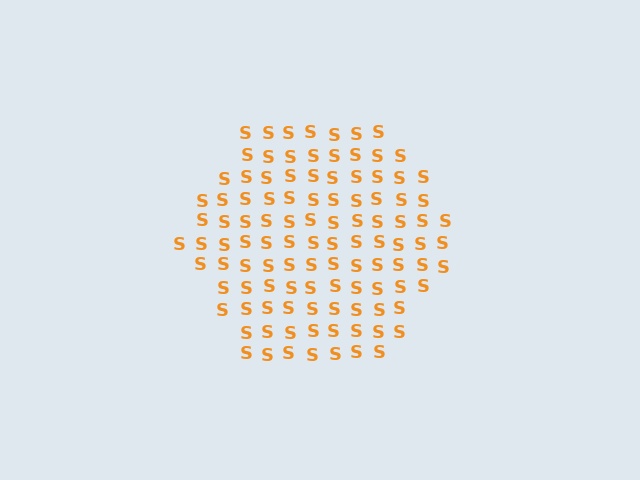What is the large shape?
The large shape is a hexagon.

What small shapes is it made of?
It is made of small letter S's.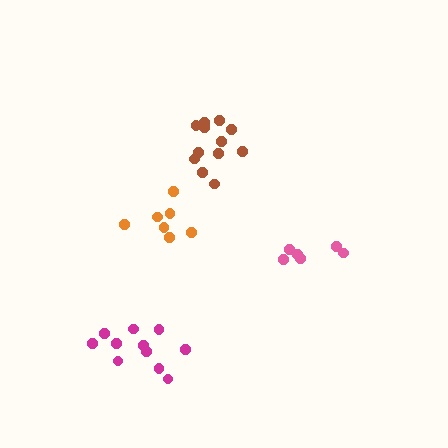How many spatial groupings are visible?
There are 4 spatial groupings.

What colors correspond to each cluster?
The clusters are colored: orange, magenta, pink, brown.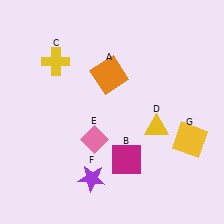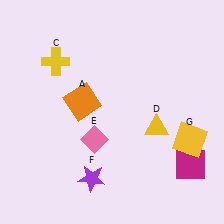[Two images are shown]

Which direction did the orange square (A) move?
The orange square (A) moved left.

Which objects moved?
The objects that moved are: the orange square (A), the magenta square (B).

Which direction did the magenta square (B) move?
The magenta square (B) moved right.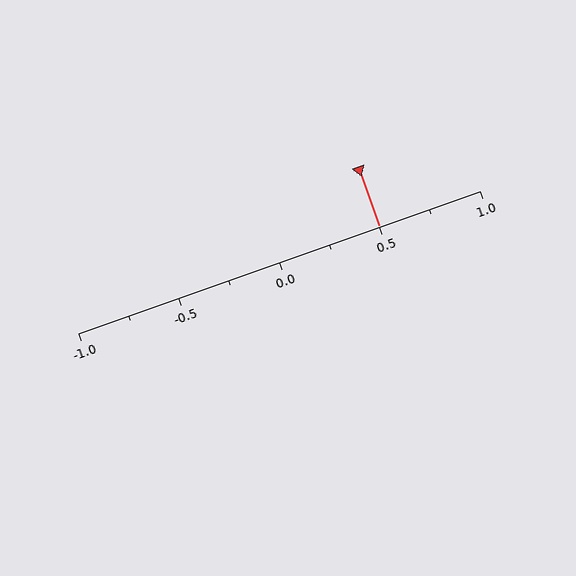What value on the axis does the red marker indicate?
The marker indicates approximately 0.5.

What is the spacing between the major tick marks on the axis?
The major ticks are spaced 0.5 apart.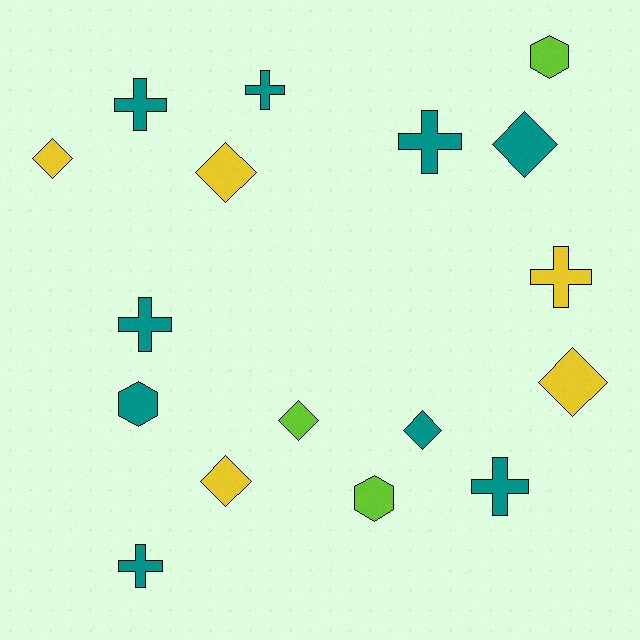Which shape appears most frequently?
Cross, with 7 objects.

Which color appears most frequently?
Teal, with 9 objects.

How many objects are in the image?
There are 17 objects.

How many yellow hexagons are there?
There are no yellow hexagons.